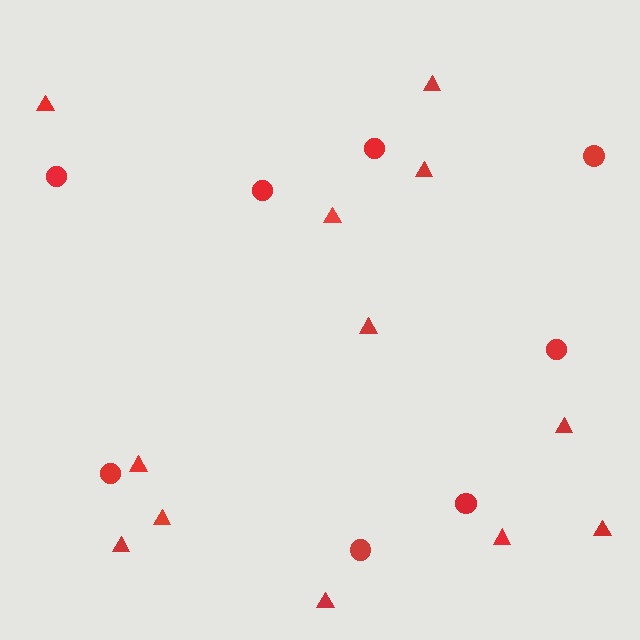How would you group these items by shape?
There are 2 groups: one group of circles (8) and one group of triangles (12).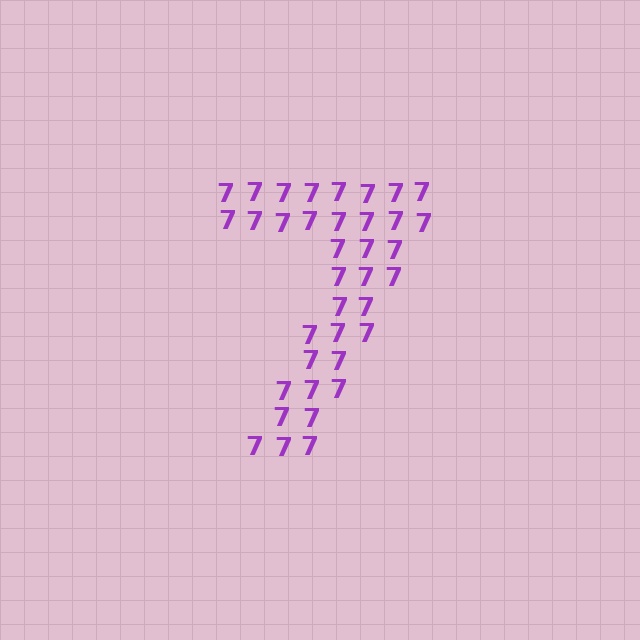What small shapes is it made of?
It is made of small digit 7's.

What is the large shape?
The large shape is the digit 7.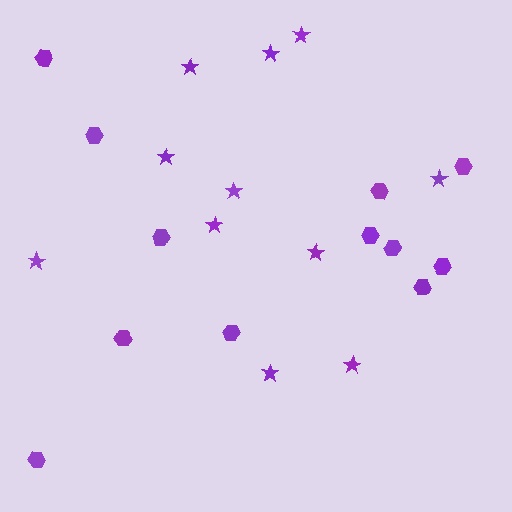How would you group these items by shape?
There are 2 groups: one group of hexagons (12) and one group of stars (11).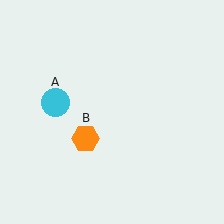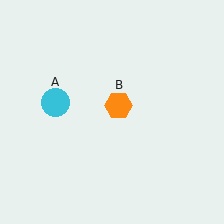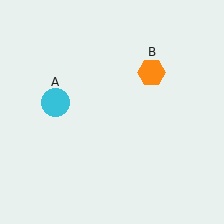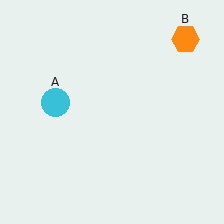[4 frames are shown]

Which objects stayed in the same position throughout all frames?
Cyan circle (object A) remained stationary.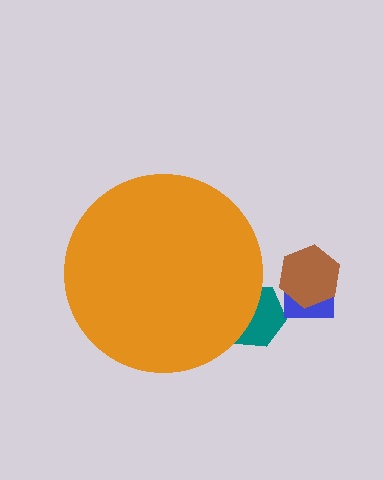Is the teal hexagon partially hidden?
Yes, the teal hexagon is partially hidden behind the orange circle.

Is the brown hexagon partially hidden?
No, the brown hexagon is fully visible.